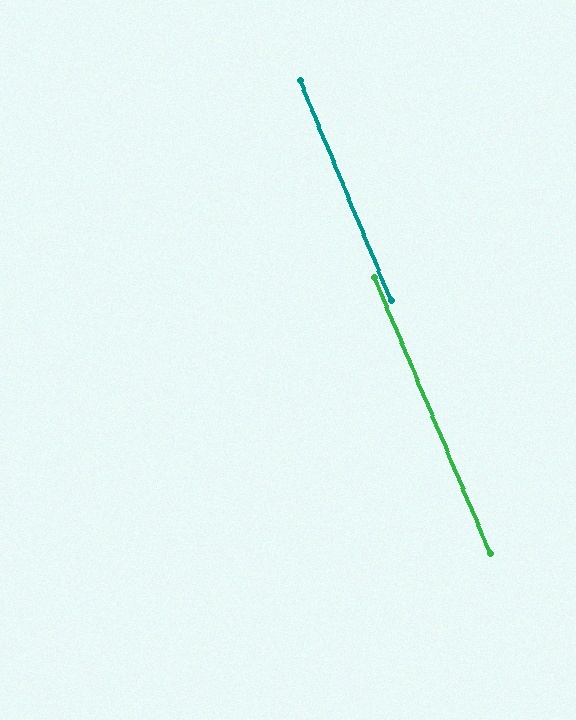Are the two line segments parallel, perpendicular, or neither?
Parallel — their directions differ by only 0.3°.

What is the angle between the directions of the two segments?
Approximately 0 degrees.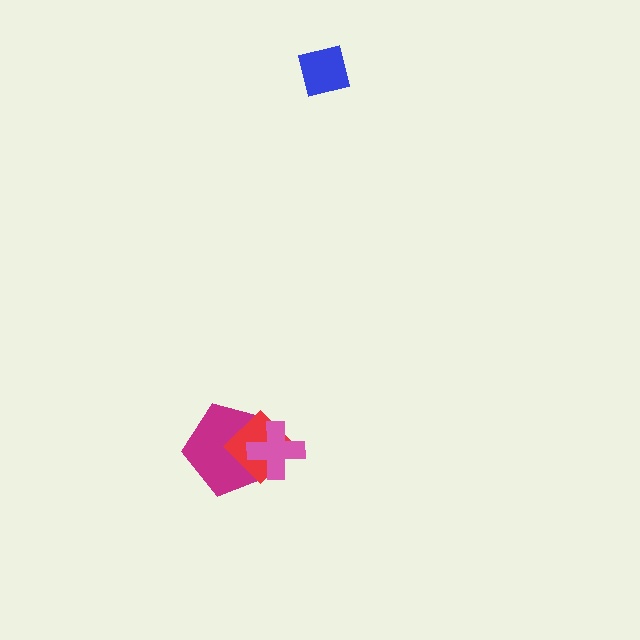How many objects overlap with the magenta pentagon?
2 objects overlap with the magenta pentagon.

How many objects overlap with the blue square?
0 objects overlap with the blue square.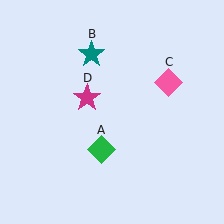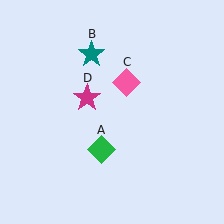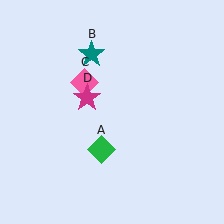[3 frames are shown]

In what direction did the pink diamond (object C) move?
The pink diamond (object C) moved left.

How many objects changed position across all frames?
1 object changed position: pink diamond (object C).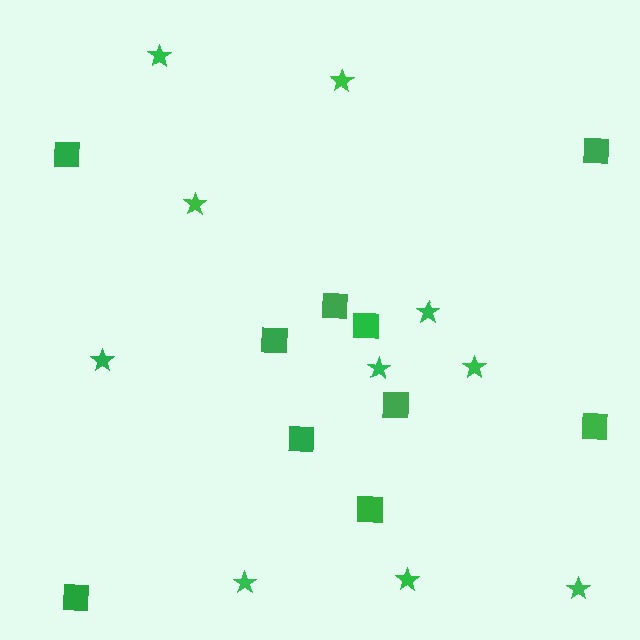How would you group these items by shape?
There are 2 groups: one group of stars (10) and one group of squares (10).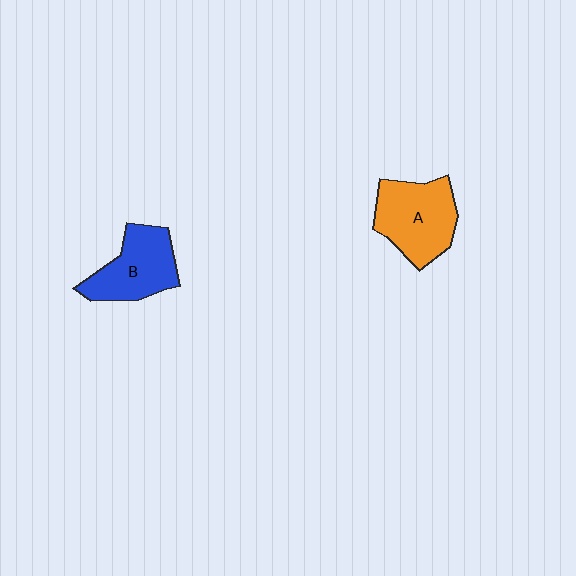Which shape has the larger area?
Shape A (orange).